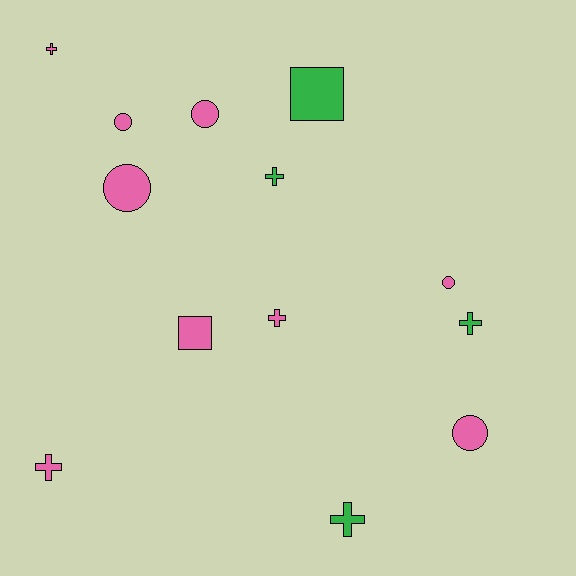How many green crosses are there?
There are 3 green crosses.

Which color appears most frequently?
Pink, with 9 objects.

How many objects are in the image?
There are 13 objects.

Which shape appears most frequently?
Cross, with 6 objects.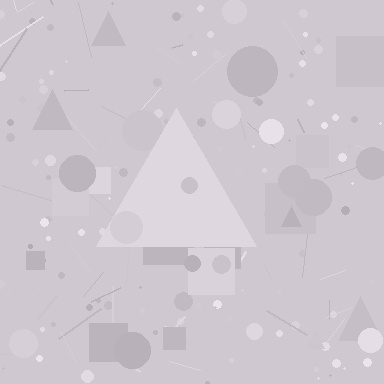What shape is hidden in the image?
A triangle is hidden in the image.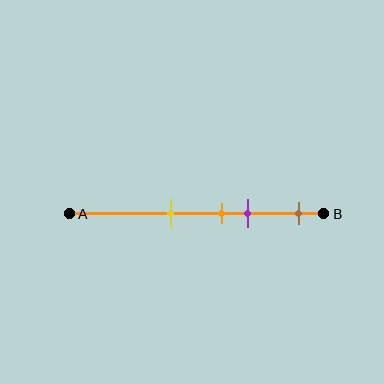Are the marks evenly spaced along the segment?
No, the marks are not evenly spaced.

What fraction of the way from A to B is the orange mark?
The orange mark is approximately 60% (0.6) of the way from A to B.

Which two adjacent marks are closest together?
The orange and purple marks are the closest adjacent pair.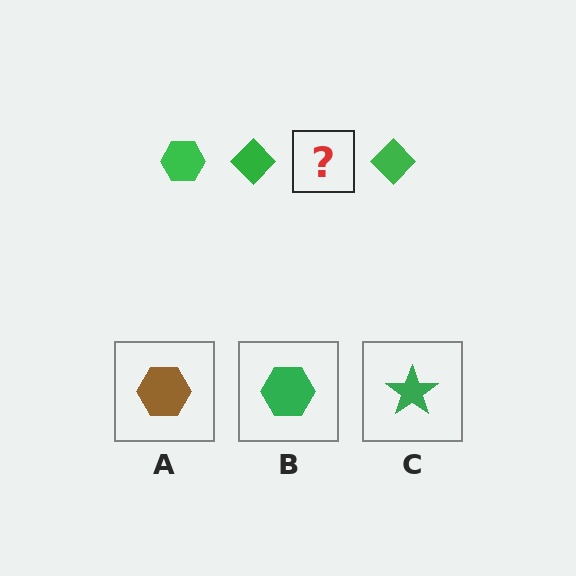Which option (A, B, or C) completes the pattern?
B.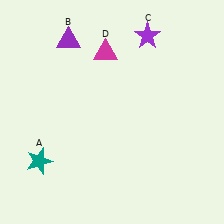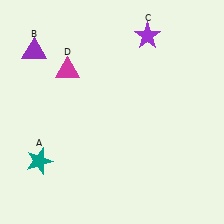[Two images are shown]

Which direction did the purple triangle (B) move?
The purple triangle (B) moved left.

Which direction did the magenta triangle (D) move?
The magenta triangle (D) moved left.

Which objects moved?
The objects that moved are: the purple triangle (B), the magenta triangle (D).